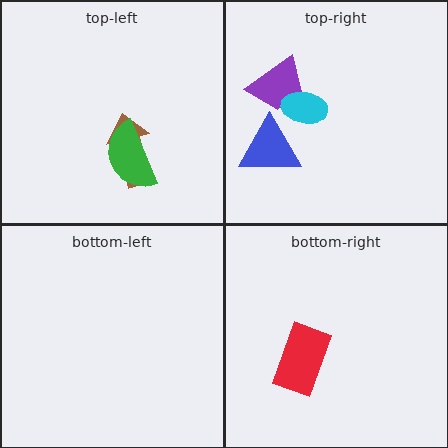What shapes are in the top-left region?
The brown arrow, the green semicircle.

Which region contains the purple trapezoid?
The top-right region.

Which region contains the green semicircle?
The top-left region.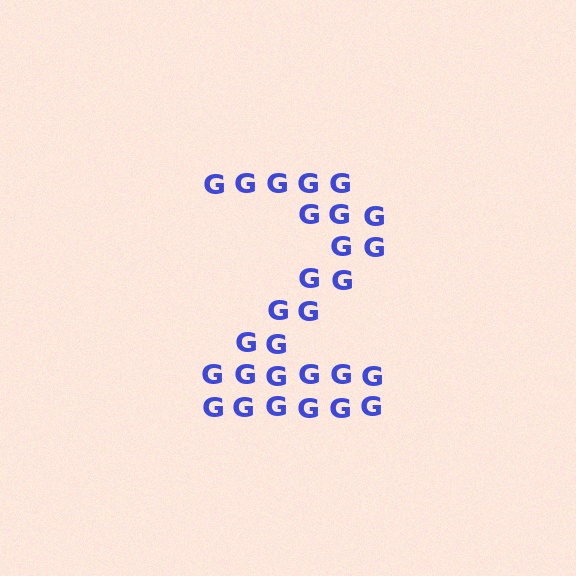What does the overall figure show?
The overall figure shows the digit 2.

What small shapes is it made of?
It is made of small letter G's.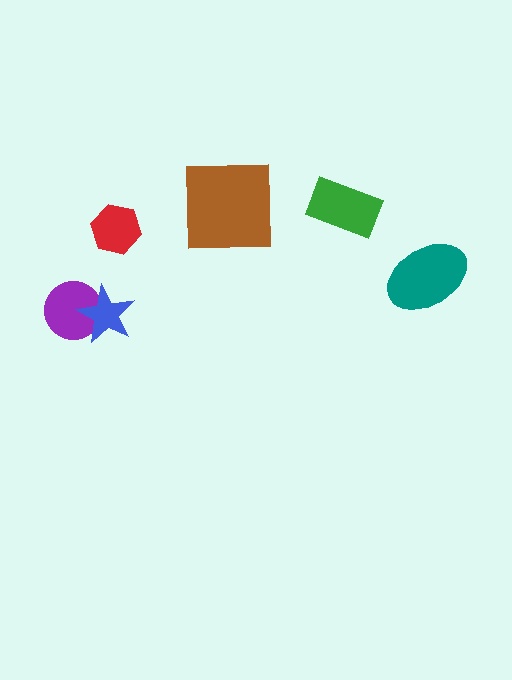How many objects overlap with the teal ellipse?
0 objects overlap with the teal ellipse.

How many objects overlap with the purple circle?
1 object overlaps with the purple circle.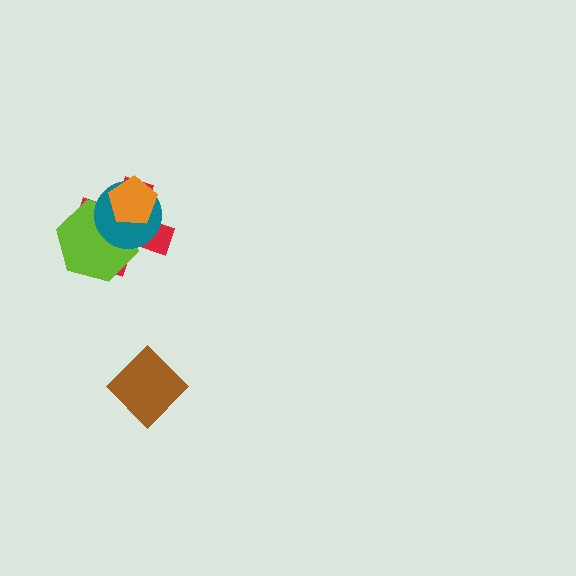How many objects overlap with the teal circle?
3 objects overlap with the teal circle.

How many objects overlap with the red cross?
3 objects overlap with the red cross.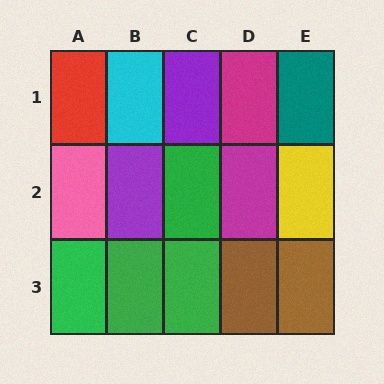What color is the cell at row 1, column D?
Magenta.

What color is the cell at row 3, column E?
Brown.